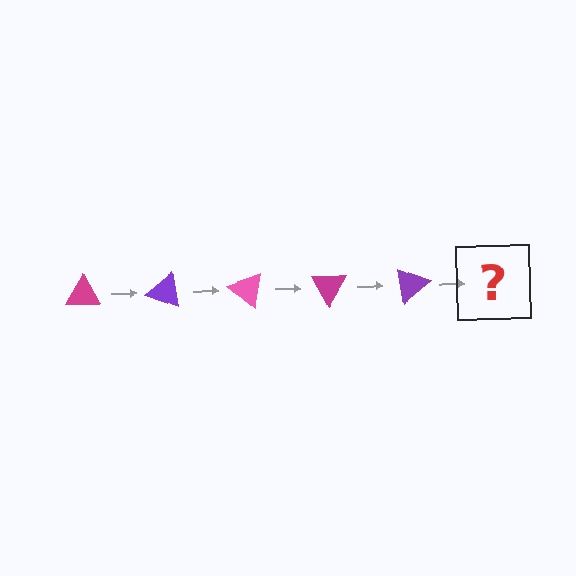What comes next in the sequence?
The next element should be a pink triangle, rotated 100 degrees from the start.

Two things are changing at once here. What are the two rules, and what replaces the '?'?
The two rules are that it rotates 20 degrees each step and the color cycles through magenta, purple, and pink. The '?' should be a pink triangle, rotated 100 degrees from the start.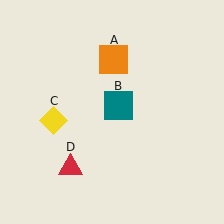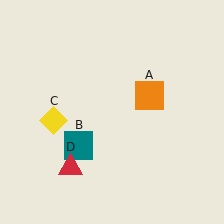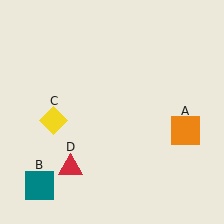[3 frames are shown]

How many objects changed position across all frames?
2 objects changed position: orange square (object A), teal square (object B).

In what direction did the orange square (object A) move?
The orange square (object A) moved down and to the right.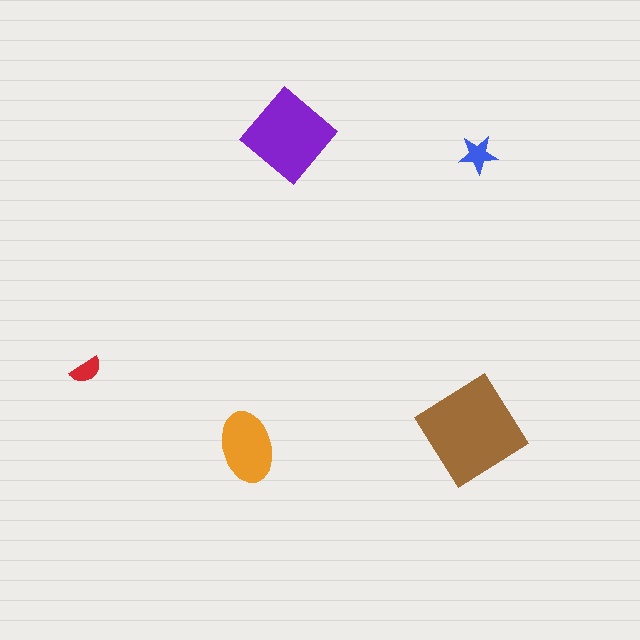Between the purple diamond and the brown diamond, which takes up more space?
The brown diamond.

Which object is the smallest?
The red semicircle.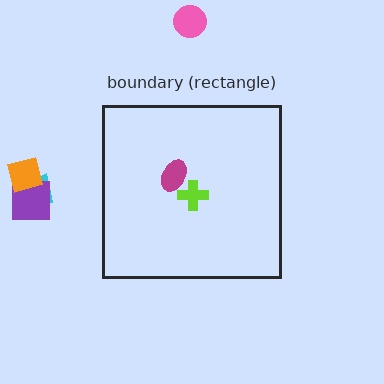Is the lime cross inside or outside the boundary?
Inside.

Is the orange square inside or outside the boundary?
Outside.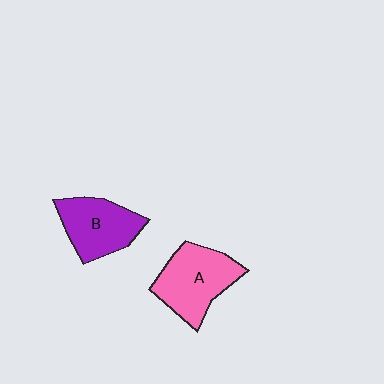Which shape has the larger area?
Shape A (pink).